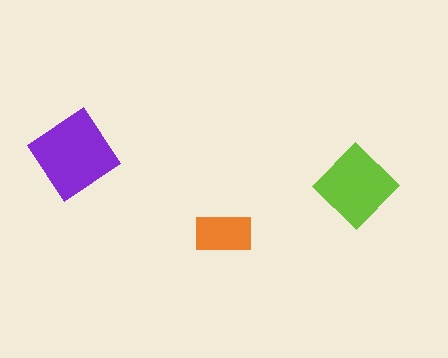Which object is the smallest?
The orange rectangle.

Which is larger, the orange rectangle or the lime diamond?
The lime diamond.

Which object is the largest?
The purple diamond.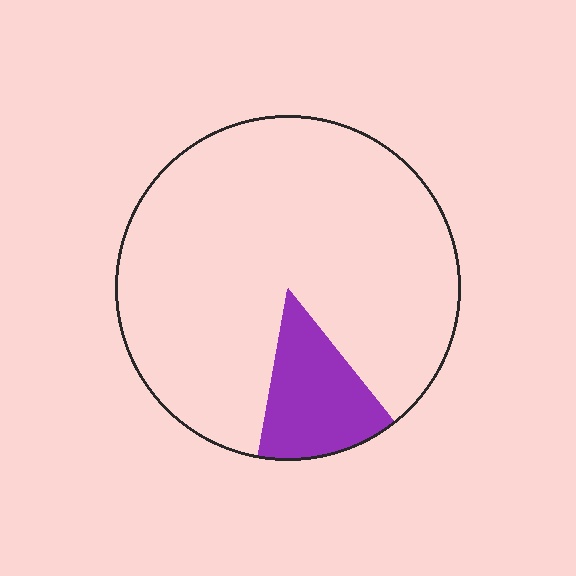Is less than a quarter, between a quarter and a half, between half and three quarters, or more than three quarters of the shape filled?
Less than a quarter.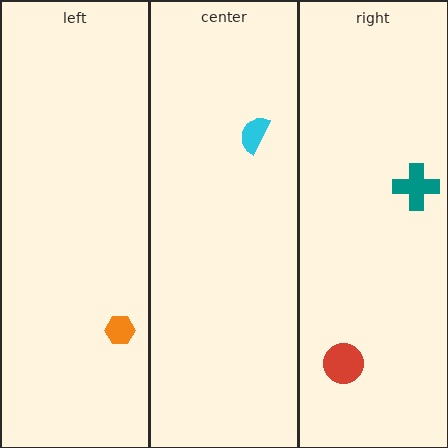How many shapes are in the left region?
1.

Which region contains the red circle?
The right region.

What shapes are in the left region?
The orange hexagon.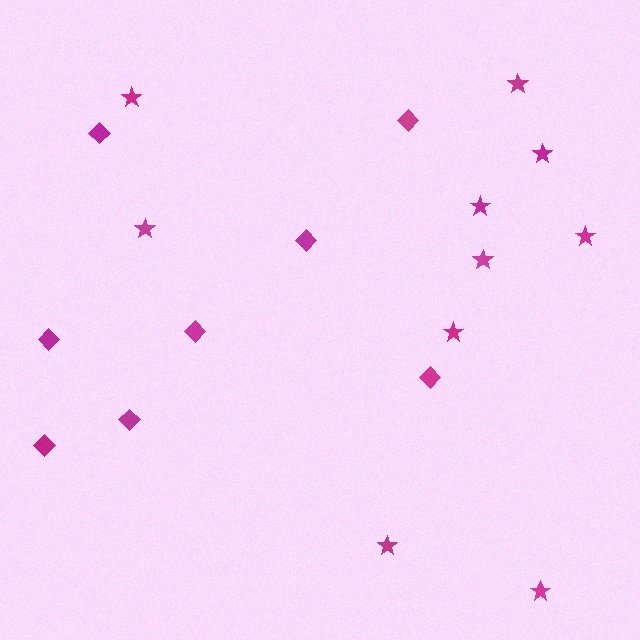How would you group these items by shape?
There are 2 groups: one group of diamonds (8) and one group of stars (10).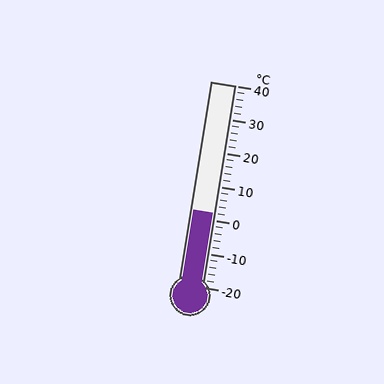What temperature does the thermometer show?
The thermometer shows approximately 2°C.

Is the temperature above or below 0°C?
The temperature is above 0°C.